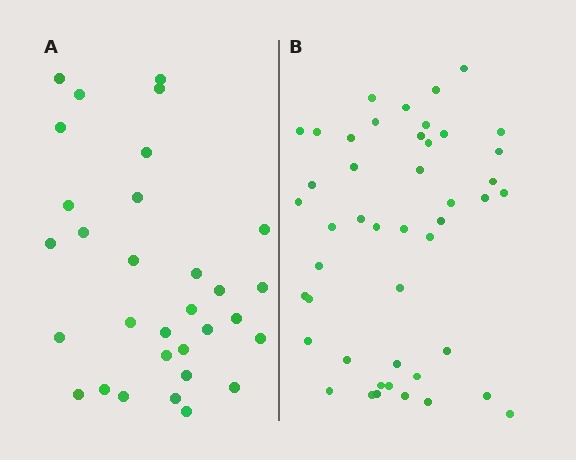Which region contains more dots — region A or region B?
Region B (the right region) has more dots.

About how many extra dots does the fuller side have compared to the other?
Region B has approximately 15 more dots than region A.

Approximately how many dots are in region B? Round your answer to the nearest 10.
About 50 dots. (The exact count is 46, which rounds to 50.)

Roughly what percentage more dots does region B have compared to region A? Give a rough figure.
About 50% more.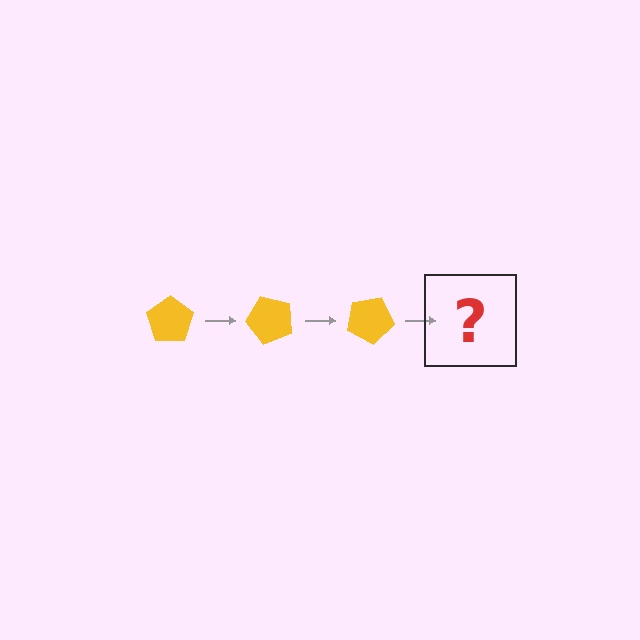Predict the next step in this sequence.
The next step is a yellow pentagon rotated 150 degrees.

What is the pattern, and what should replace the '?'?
The pattern is that the pentagon rotates 50 degrees each step. The '?' should be a yellow pentagon rotated 150 degrees.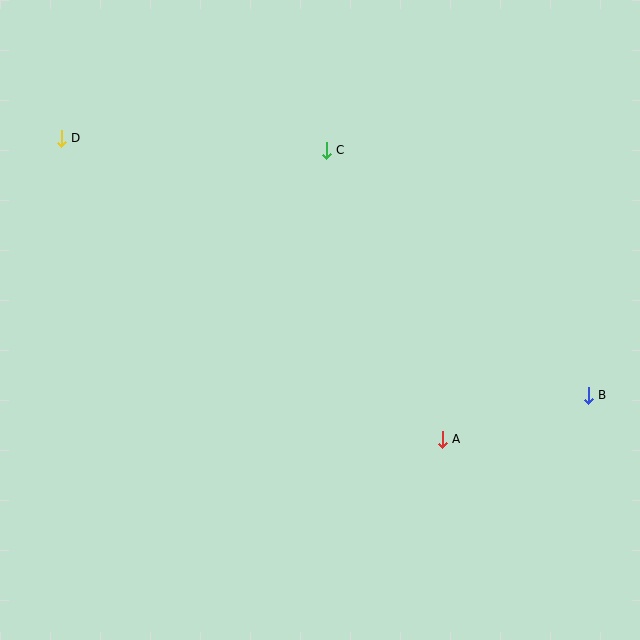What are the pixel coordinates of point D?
Point D is at (61, 138).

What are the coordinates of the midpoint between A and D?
The midpoint between A and D is at (252, 289).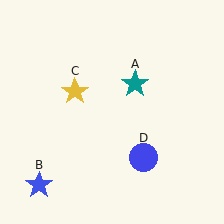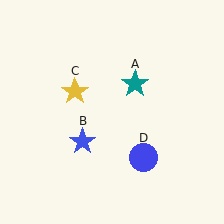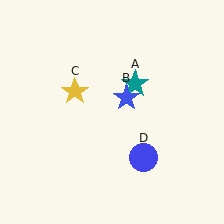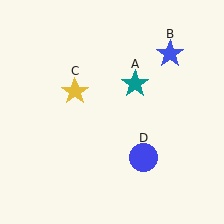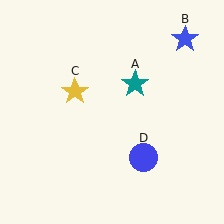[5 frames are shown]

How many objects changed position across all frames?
1 object changed position: blue star (object B).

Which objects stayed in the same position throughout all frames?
Teal star (object A) and yellow star (object C) and blue circle (object D) remained stationary.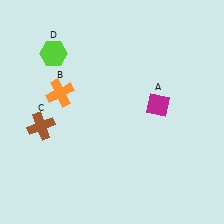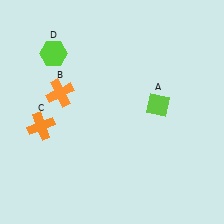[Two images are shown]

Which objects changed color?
A changed from magenta to lime. C changed from brown to orange.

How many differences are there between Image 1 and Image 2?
There are 2 differences between the two images.